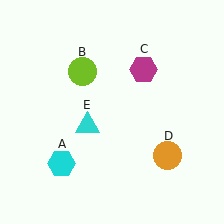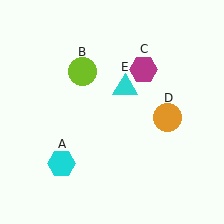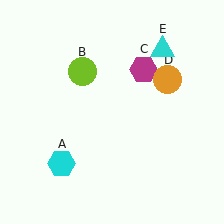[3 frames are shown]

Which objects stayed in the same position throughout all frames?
Cyan hexagon (object A) and lime circle (object B) and magenta hexagon (object C) remained stationary.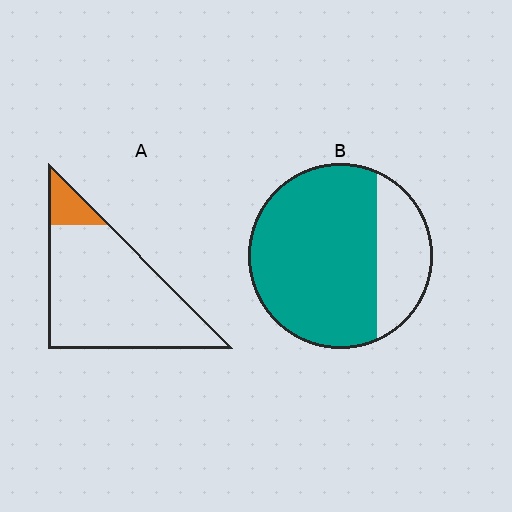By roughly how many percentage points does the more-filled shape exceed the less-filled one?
By roughly 65 percentage points (B over A).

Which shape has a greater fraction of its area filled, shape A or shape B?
Shape B.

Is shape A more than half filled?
No.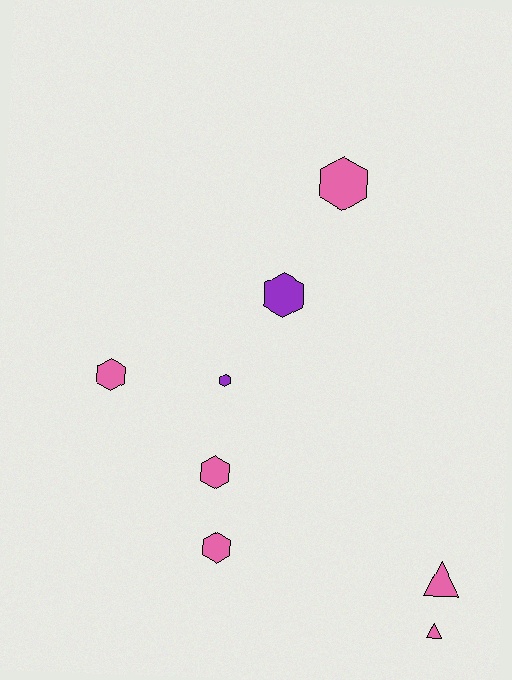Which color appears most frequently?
Pink, with 6 objects.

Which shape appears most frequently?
Hexagon, with 6 objects.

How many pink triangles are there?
There are 2 pink triangles.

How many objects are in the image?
There are 8 objects.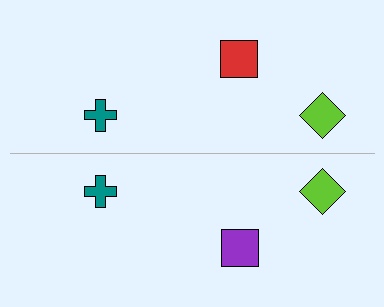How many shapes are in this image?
There are 6 shapes in this image.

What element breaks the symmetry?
The purple square on the bottom side breaks the symmetry — its mirror counterpart is red.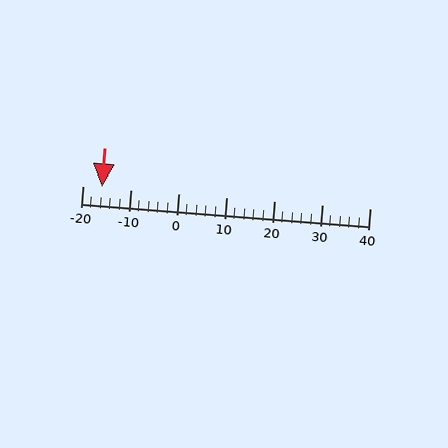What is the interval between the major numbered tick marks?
The major tick marks are spaced 10 units apart.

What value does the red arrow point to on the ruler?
The red arrow points to approximately -16.